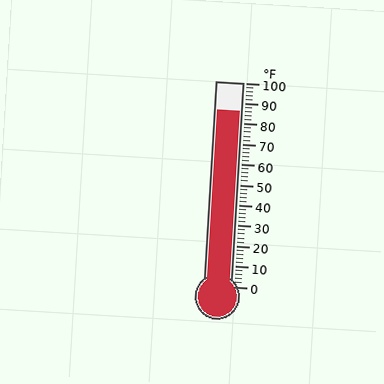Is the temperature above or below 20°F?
The temperature is above 20°F.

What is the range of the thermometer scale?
The thermometer scale ranges from 0°F to 100°F.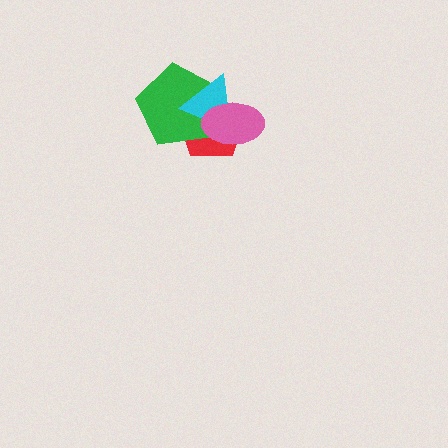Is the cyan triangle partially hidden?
Yes, it is partially covered by another shape.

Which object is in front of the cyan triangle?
The pink ellipse is in front of the cyan triangle.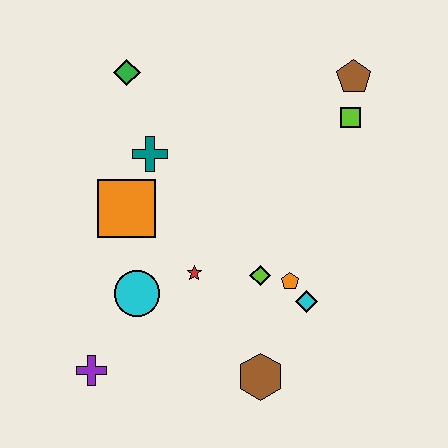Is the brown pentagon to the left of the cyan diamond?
No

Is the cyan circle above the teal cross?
No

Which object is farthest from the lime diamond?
The green diamond is farthest from the lime diamond.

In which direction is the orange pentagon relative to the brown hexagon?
The orange pentagon is above the brown hexagon.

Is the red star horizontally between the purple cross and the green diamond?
No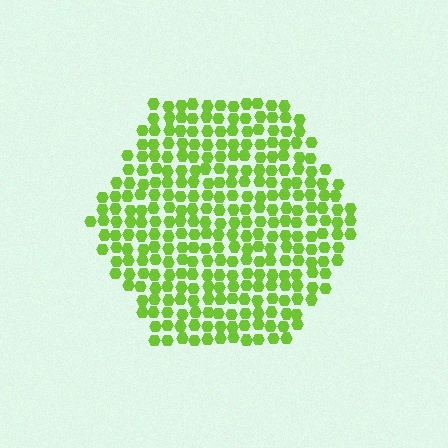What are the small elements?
The small elements are hexagons.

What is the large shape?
The large shape is a hexagon.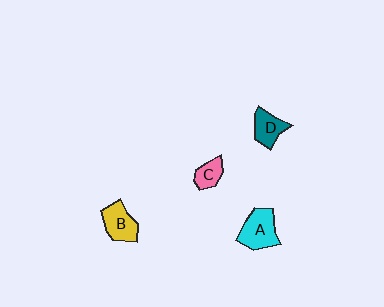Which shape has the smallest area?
Shape C (pink).